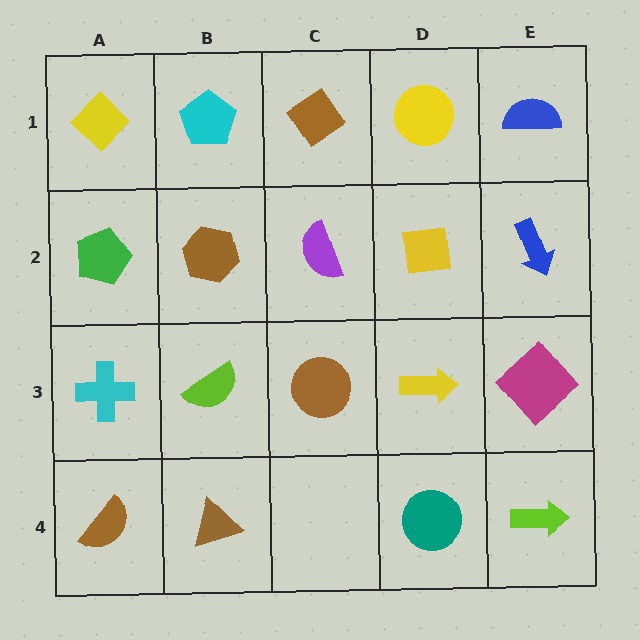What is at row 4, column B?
A brown triangle.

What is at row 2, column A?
A green pentagon.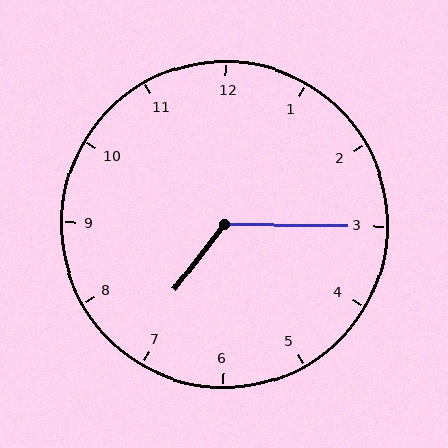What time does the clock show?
7:15.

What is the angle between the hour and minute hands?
Approximately 128 degrees.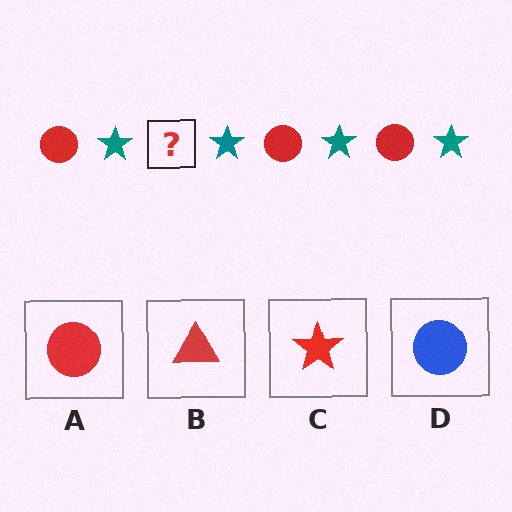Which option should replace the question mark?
Option A.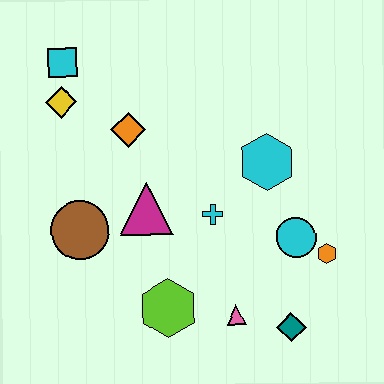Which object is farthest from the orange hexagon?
The cyan square is farthest from the orange hexagon.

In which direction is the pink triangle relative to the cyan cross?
The pink triangle is below the cyan cross.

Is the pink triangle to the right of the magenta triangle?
Yes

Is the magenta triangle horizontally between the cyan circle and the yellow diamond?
Yes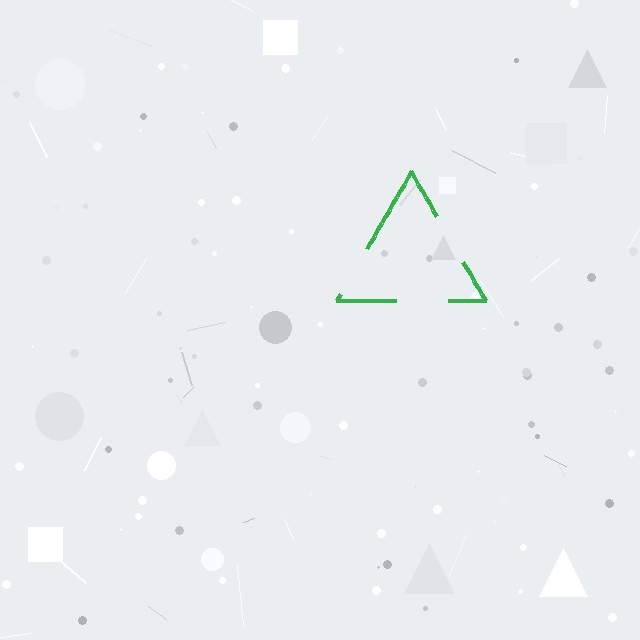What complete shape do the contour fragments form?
The contour fragments form a triangle.